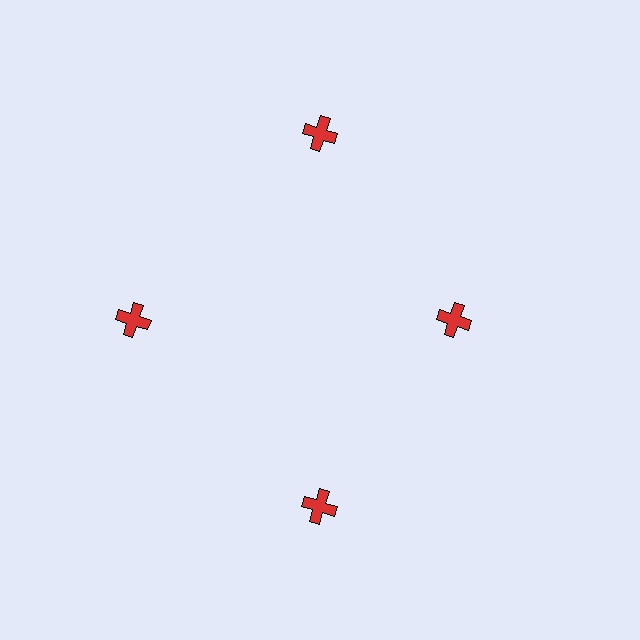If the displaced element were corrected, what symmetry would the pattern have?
It would have 4-fold rotational symmetry — the pattern would map onto itself every 90 degrees.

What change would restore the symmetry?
The symmetry would be restored by moving it outward, back onto the ring so that all 4 crosses sit at equal angles and equal distance from the center.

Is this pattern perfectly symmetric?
No. The 4 red crosses are arranged in a ring, but one element near the 3 o'clock position is pulled inward toward the center, breaking the 4-fold rotational symmetry.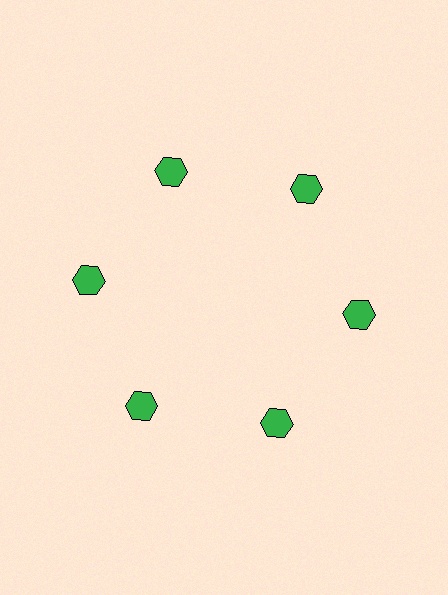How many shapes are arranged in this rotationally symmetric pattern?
There are 6 shapes, arranged in 6 groups of 1.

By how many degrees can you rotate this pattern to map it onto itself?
The pattern maps onto itself every 60 degrees of rotation.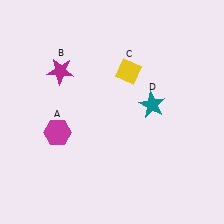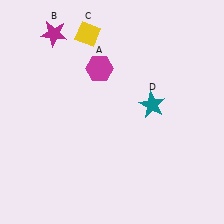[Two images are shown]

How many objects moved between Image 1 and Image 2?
3 objects moved between the two images.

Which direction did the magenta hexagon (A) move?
The magenta hexagon (A) moved up.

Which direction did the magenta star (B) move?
The magenta star (B) moved up.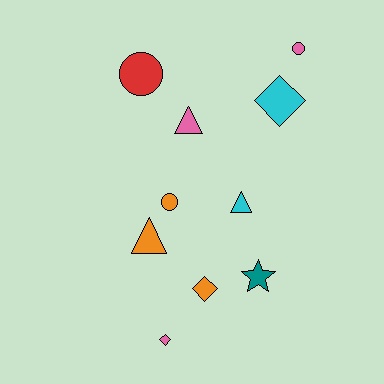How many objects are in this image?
There are 10 objects.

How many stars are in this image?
There is 1 star.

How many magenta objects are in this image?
There are no magenta objects.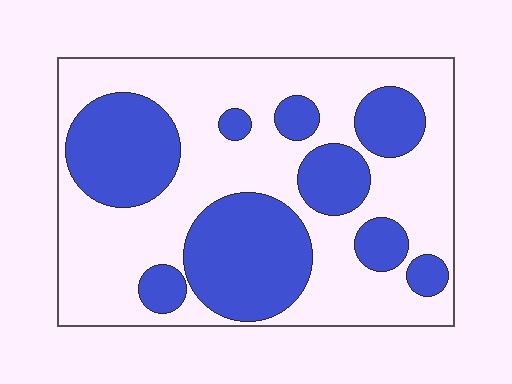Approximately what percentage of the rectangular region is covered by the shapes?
Approximately 40%.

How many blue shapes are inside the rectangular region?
9.